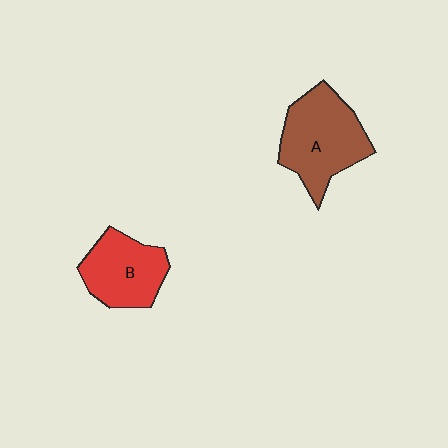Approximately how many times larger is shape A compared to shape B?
Approximately 1.3 times.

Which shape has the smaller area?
Shape B (red).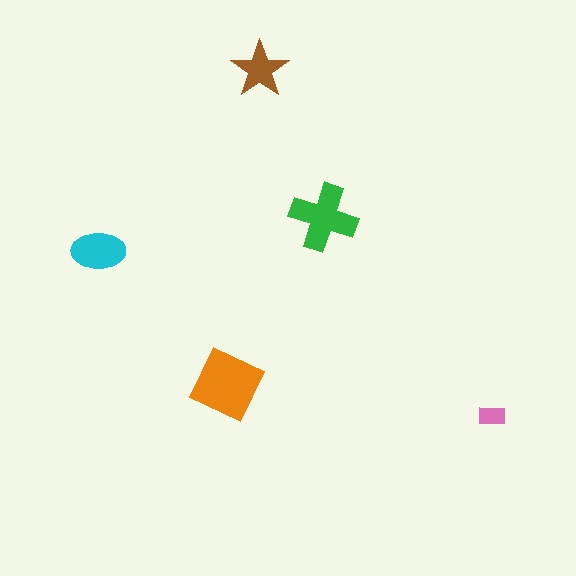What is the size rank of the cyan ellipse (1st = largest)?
3rd.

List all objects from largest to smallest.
The orange square, the green cross, the cyan ellipse, the brown star, the pink rectangle.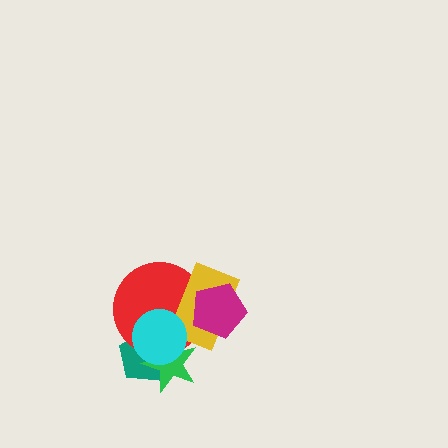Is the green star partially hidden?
Yes, it is partially covered by another shape.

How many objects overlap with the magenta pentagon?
2 objects overlap with the magenta pentagon.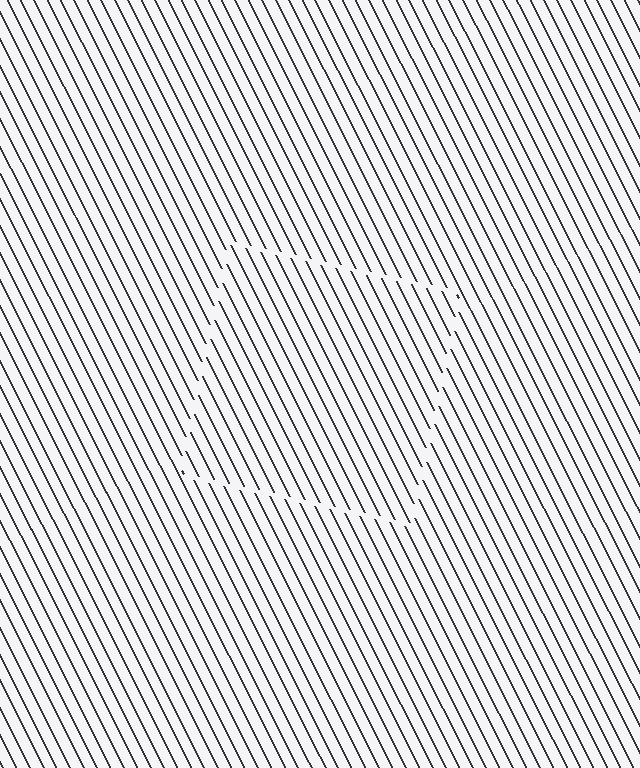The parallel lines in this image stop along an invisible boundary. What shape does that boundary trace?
An illusory square. The interior of the shape contains the same grating, shifted by half a period — the contour is defined by the phase discontinuity where line-ends from the inner and outer gratings abut.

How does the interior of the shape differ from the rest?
The interior of the shape contains the same grating, shifted by half a period — the contour is defined by the phase discontinuity where line-ends from the inner and outer gratings abut.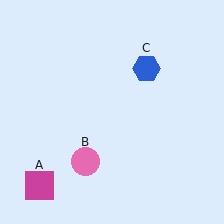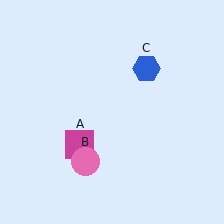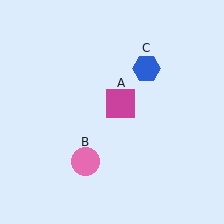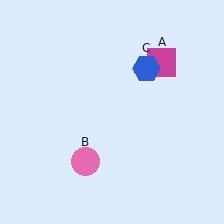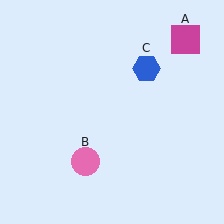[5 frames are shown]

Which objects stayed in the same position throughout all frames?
Pink circle (object B) and blue hexagon (object C) remained stationary.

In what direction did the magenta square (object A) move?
The magenta square (object A) moved up and to the right.